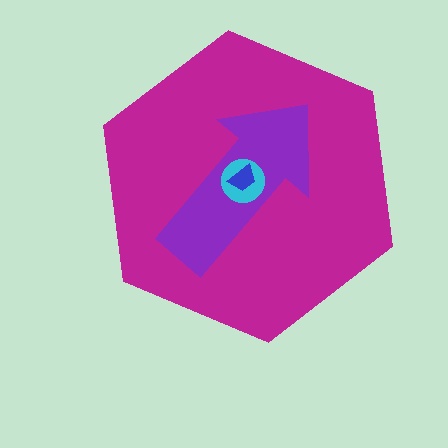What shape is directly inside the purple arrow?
The cyan circle.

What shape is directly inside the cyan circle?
The blue trapezoid.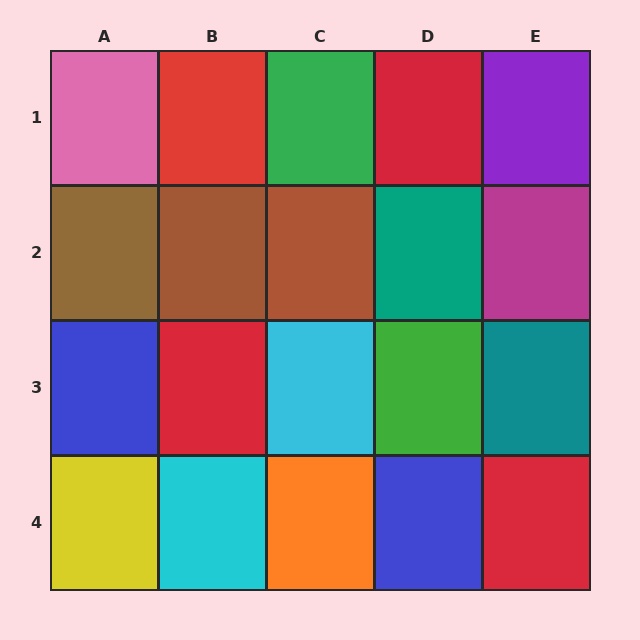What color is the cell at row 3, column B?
Red.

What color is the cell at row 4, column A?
Yellow.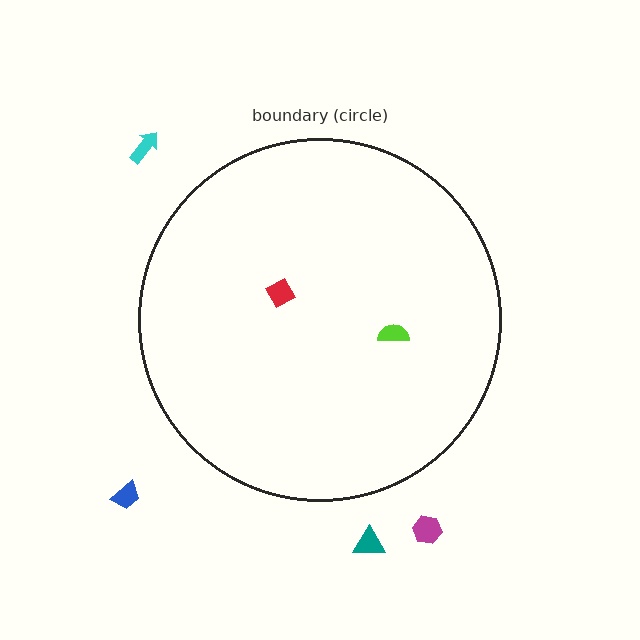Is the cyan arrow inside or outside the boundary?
Outside.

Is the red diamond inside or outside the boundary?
Inside.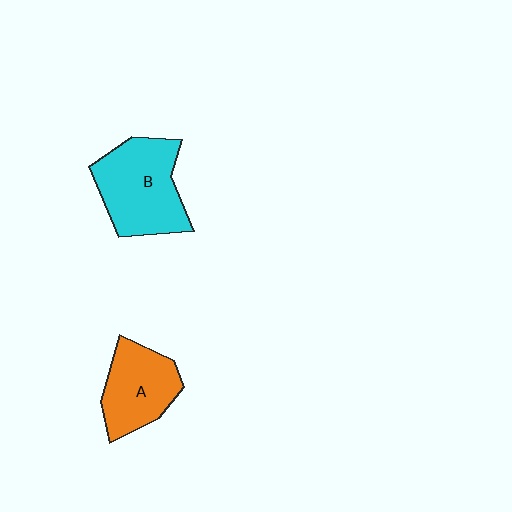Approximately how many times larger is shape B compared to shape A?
Approximately 1.3 times.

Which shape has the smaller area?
Shape A (orange).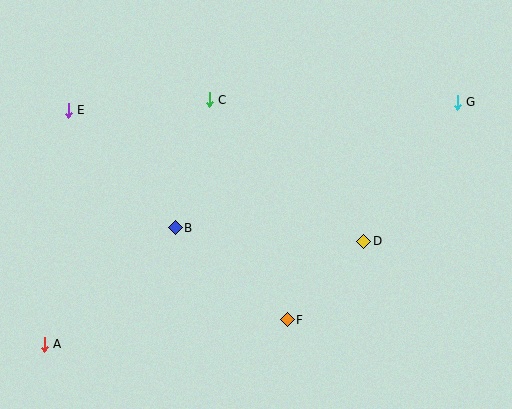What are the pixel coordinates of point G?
Point G is at (457, 102).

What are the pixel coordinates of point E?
Point E is at (68, 110).